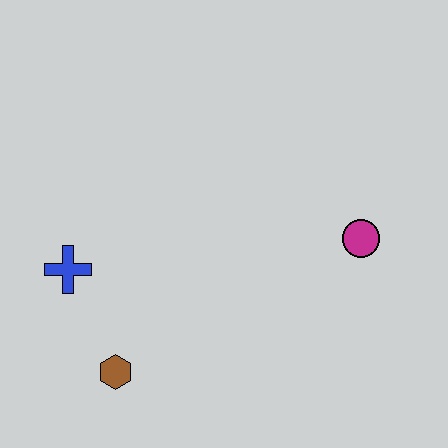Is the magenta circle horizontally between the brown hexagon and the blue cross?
No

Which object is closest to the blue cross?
The brown hexagon is closest to the blue cross.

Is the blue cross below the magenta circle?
Yes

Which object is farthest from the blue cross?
The magenta circle is farthest from the blue cross.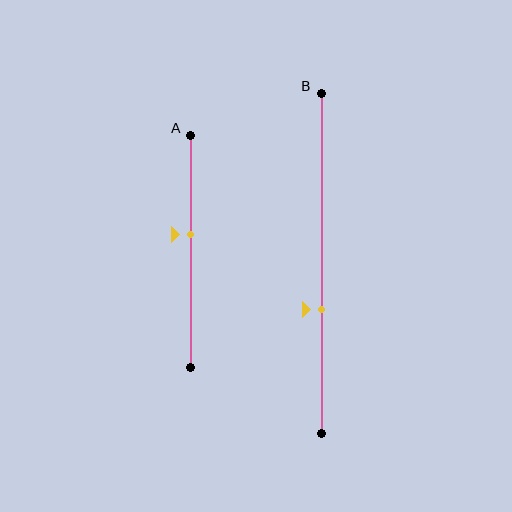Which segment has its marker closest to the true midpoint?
Segment A has its marker closest to the true midpoint.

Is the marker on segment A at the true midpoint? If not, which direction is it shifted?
No, the marker on segment A is shifted upward by about 7% of the segment length.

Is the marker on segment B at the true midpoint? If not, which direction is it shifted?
No, the marker on segment B is shifted downward by about 13% of the segment length.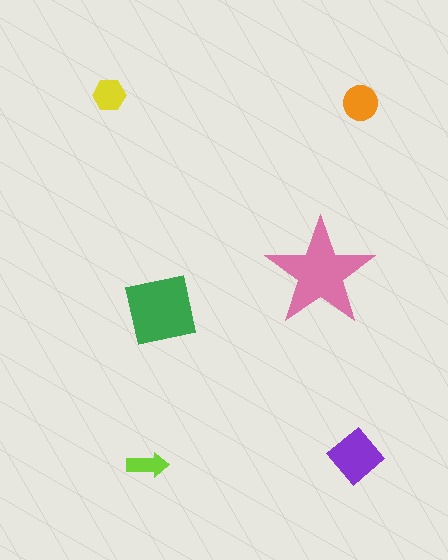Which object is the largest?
The pink star.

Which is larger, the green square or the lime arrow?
The green square.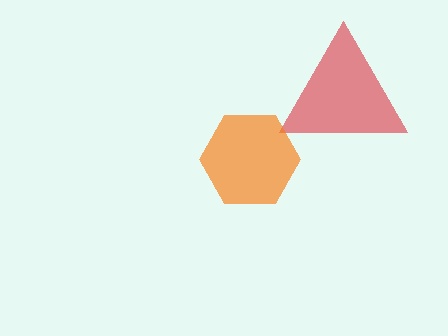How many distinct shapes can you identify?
There are 2 distinct shapes: a red triangle, an orange hexagon.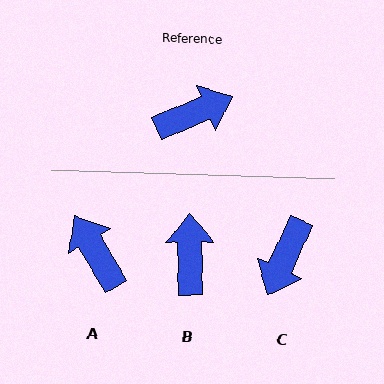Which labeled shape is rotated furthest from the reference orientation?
C, about 137 degrees away.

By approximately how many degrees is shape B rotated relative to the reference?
Approximately 68 degrees counter-clockwise.